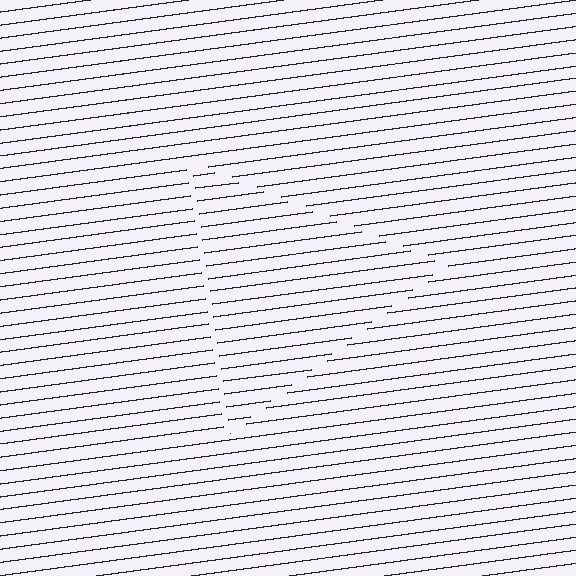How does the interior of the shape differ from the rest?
The interior of the shape contains the same grating, shifted by half a period — the contour is defined by the phase discontinuity where line-ends from the inner and outer gratings abut.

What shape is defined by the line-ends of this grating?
An illusory triangle. The interior of the shape contains the same grating, shifted by half a period — the contour is defined by the phase discontinuity where line-ends from the inner and outer gratings abut.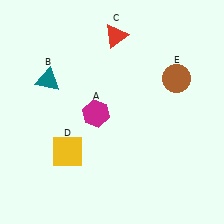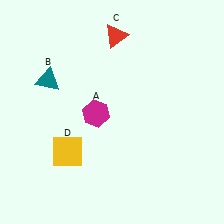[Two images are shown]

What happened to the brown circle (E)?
The brown circle (E) was removed in Image 2. It was in the top-right area of Image 1.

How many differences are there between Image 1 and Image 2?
There is 1 difference between the two images.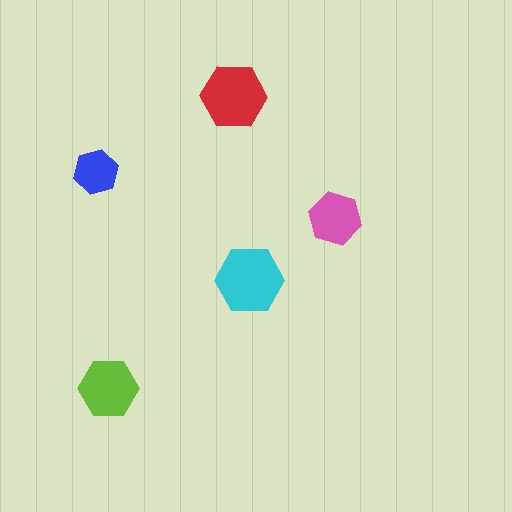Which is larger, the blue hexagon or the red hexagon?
The red one.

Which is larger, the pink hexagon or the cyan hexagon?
The cyan one.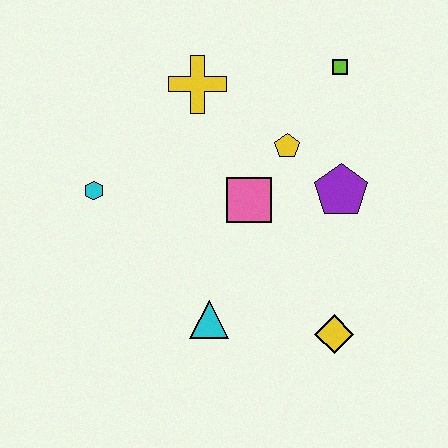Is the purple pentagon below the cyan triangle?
No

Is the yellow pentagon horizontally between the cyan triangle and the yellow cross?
No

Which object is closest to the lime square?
The yellow pentagon is closest to the lime square.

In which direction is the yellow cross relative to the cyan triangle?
The yellow cross is above the cyan triangle.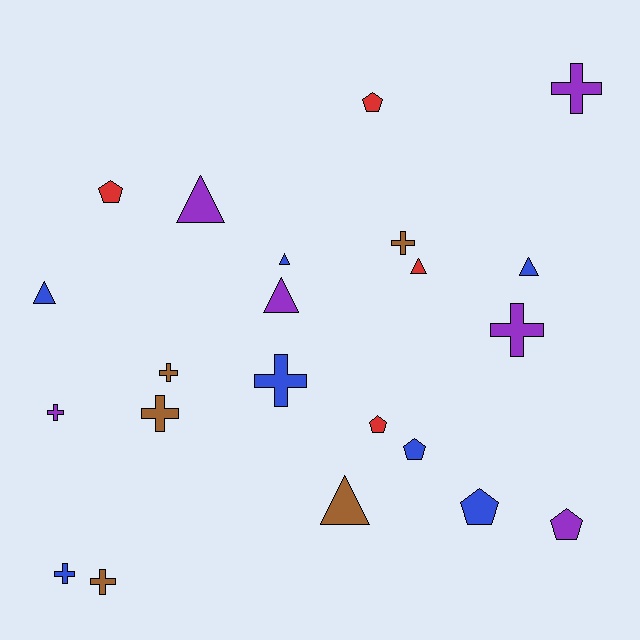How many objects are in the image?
There are 22 objects.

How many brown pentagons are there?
There are no brown pentagons.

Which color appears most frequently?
Blue, with 7 objects.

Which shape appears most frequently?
Cross, with 9 objects.